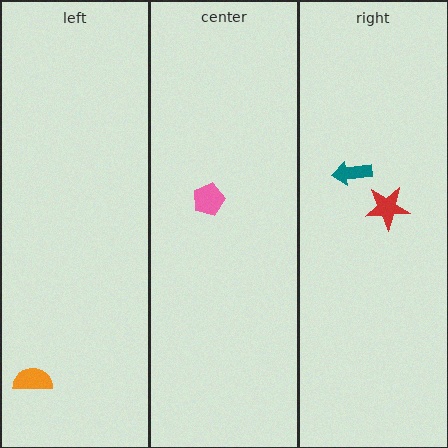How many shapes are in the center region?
1.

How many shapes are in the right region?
2.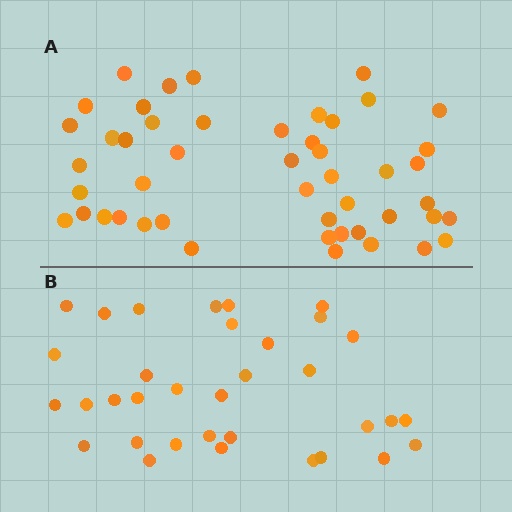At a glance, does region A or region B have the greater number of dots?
Region A (the top region) has more dots.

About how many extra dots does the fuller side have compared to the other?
Region A has approximately 15 more dots than region B.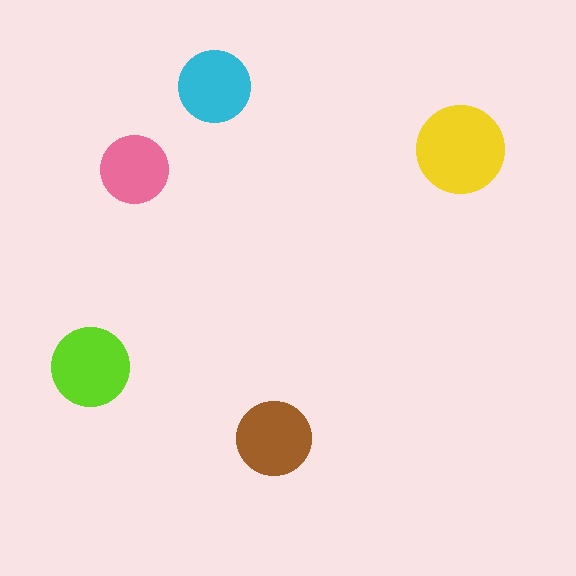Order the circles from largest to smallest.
the yellow one, the lime one, the brown one, the cyan one, the pink one.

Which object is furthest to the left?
The lime circle is leftmost.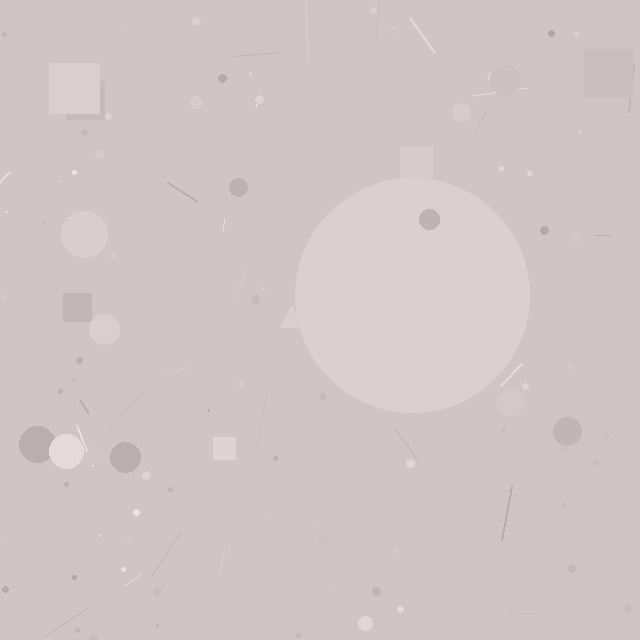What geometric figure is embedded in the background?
A circle is embedded in the background.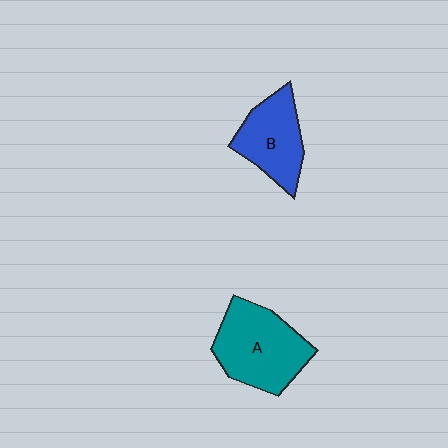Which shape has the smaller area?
Shape B (blue).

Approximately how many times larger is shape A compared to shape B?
Approximately 1.3 times.